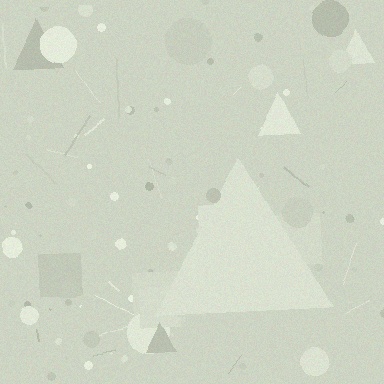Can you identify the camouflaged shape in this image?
The camouflaged shape is a triangle.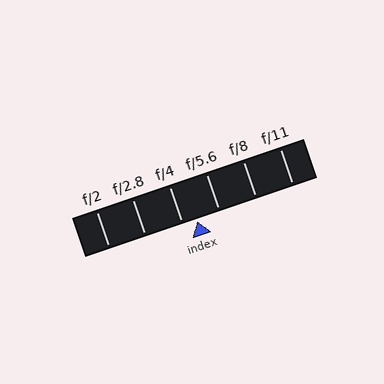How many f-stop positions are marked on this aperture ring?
There are 6 f-stop positions marked.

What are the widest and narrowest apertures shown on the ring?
The widest aperture shown is f/2 and the narrowest is f/11.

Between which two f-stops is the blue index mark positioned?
The index mark is between f/4 and f/5.6.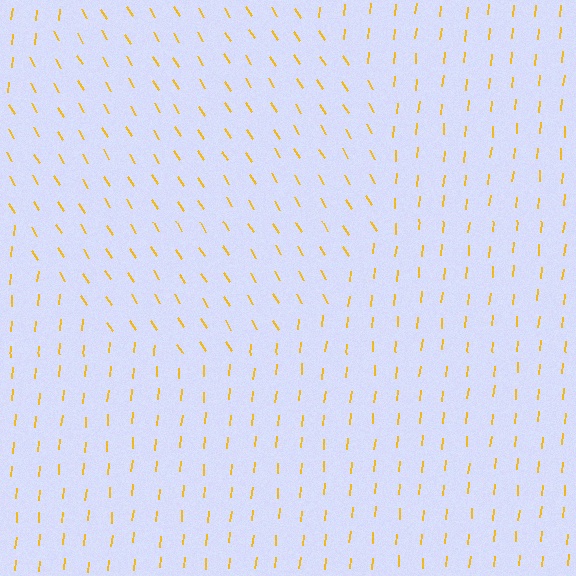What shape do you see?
I see a circle.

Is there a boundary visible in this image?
Yes, there is a texture boundary formed by a change in line orientation.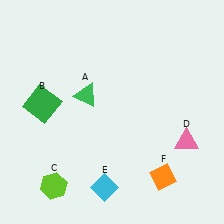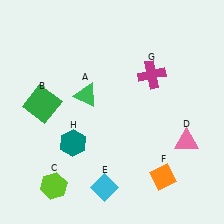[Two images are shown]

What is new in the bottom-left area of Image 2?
A teal hexagon (H) was added in the bottom-left area of Image 2.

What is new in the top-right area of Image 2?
A magenta cross (G) was added in the top-right area of Image 2.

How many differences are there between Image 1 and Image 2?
There are 2 differences between the two images.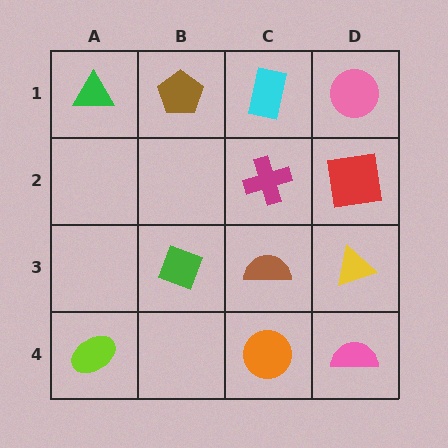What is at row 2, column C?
A magenta cross.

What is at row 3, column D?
A yellow triangle.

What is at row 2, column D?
A red square.